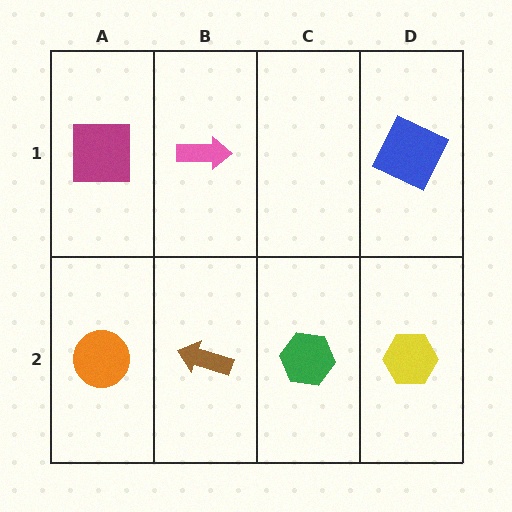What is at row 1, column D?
A blue square.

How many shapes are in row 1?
3 shapes.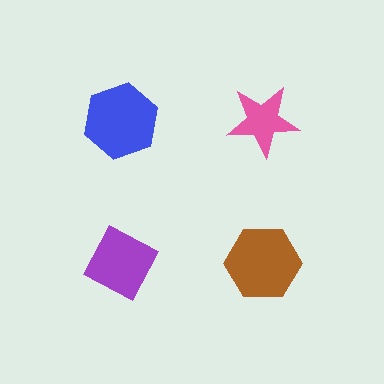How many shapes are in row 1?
2 shapes.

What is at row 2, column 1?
A purple diamond.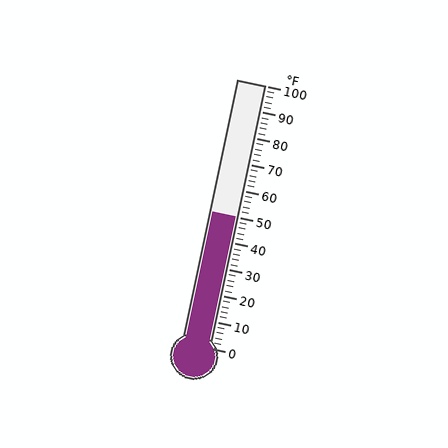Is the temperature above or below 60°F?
The temperature is below 60°F.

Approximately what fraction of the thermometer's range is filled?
The thermometer is filled to approximately 50% of its range.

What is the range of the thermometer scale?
The thermometer scale ranges from 0°F to 100°F.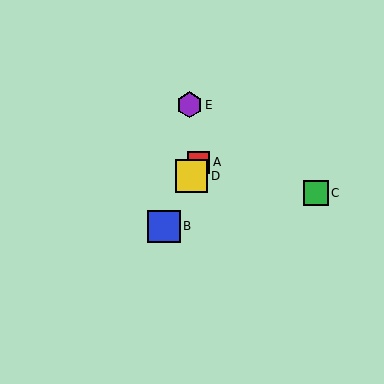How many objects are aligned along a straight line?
3 objects (A, B, D) are aligned along a straight line.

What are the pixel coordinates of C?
Object C is at (316, 193).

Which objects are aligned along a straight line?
Objects A, B, D are aligned along a straight line.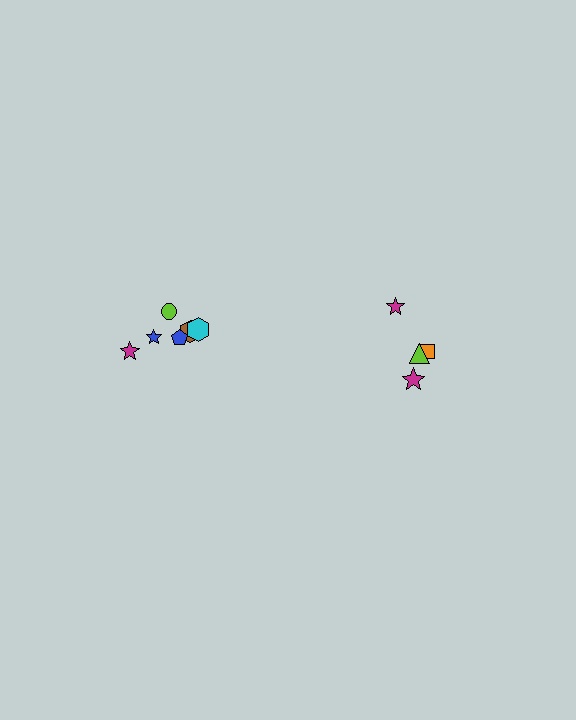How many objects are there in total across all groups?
There are 10 objects.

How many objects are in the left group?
There are 6 objects.